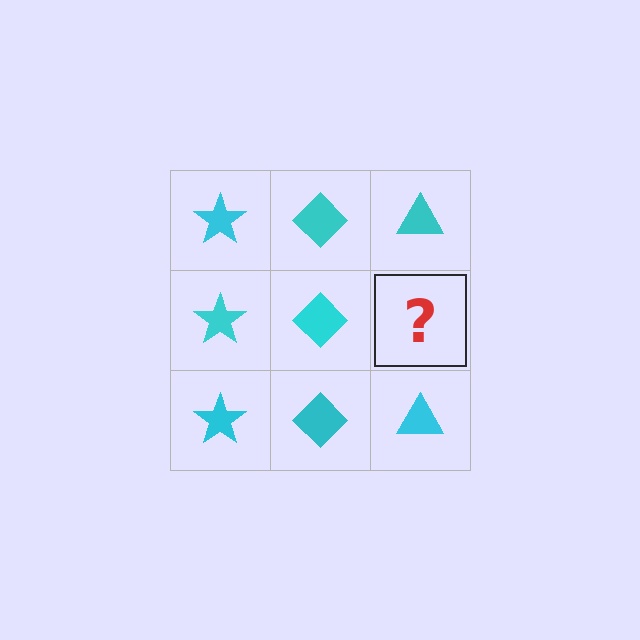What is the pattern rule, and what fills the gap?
The rule is that each column has a consistent shape. The gap should be filled with a cyan triangle.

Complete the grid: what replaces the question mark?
The question mark should be replaced with a cyan triangle.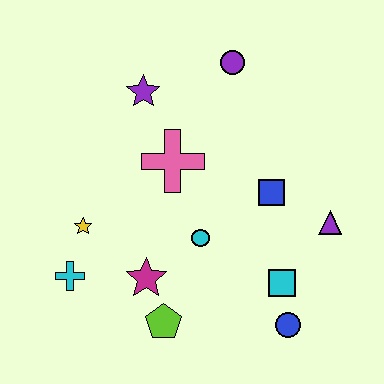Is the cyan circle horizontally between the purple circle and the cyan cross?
Yes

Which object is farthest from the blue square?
The cyan cross is farthest from the blue square.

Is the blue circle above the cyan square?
No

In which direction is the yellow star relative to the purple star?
The yellow star is below the purple star.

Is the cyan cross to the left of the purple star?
Yes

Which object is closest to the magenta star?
The lime pentagon is closest to the magenta star.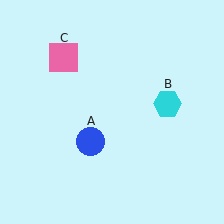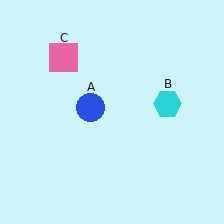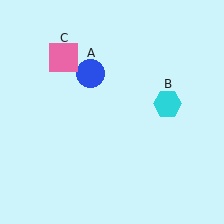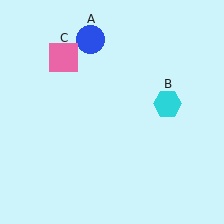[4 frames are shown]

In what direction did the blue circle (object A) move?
The blue circle (object A) moved up.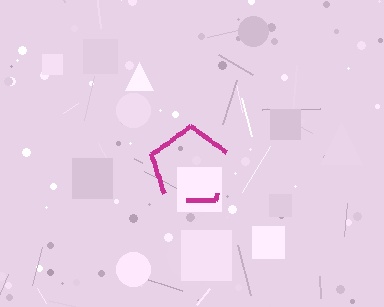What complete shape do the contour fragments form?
The contour fragments form a pentagon.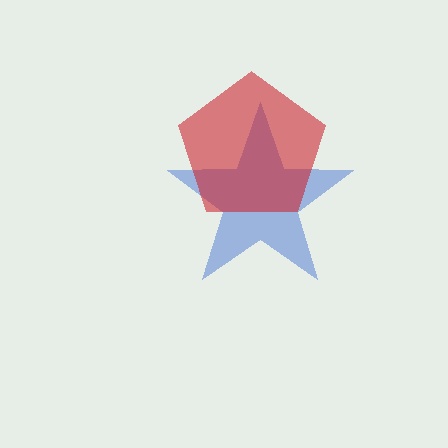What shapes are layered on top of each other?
The layered shapes are: a blue star, a red pentagon.